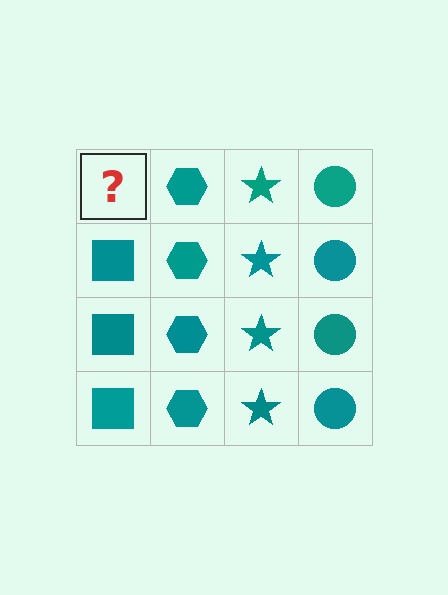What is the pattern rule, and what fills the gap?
The rule is that each column has a consistent shape. The gap should be filled with a teal square.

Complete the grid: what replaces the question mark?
The question mark should be replaced with a teal square.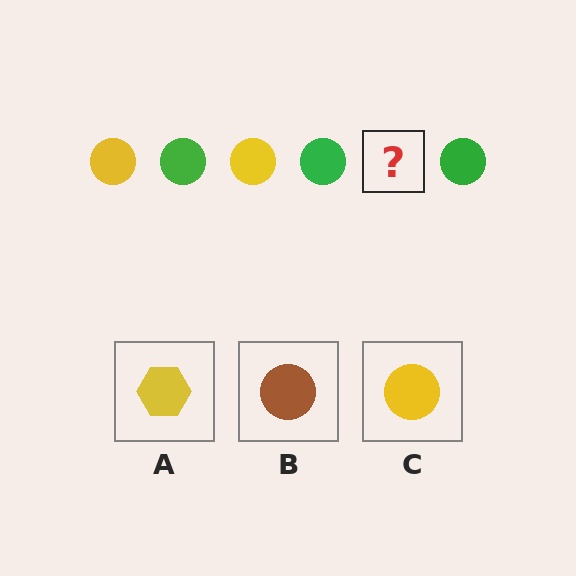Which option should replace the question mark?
Option C.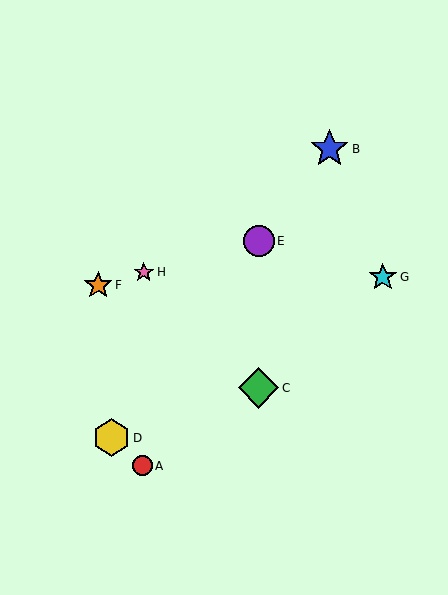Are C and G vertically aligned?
No, C is at x≈259 and G is at x≈383.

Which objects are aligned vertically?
Objects C, E are aligned vertically.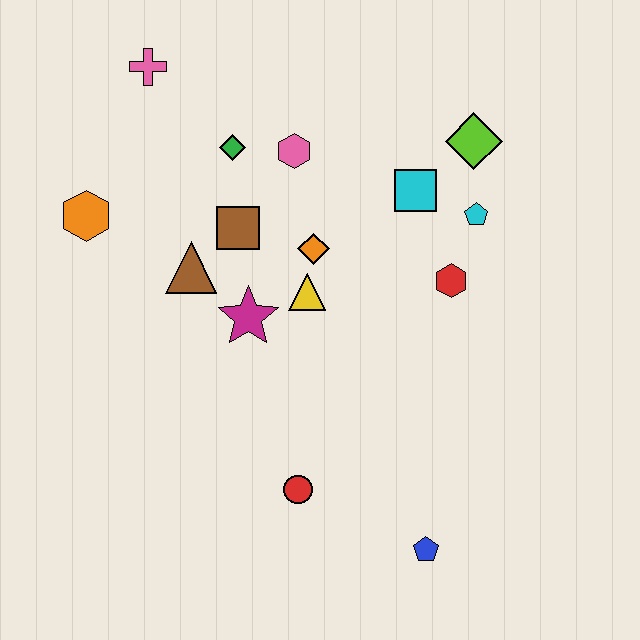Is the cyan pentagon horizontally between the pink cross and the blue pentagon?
No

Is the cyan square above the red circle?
Yes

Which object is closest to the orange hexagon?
The brown triangle is closest to the orange hexagon.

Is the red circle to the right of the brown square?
Yes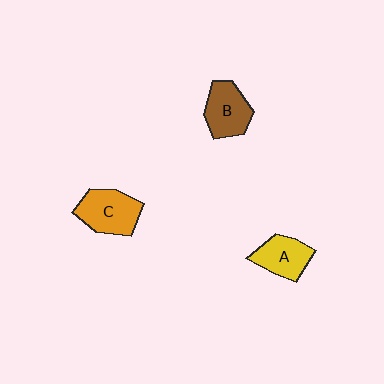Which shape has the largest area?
Shape C (orange).